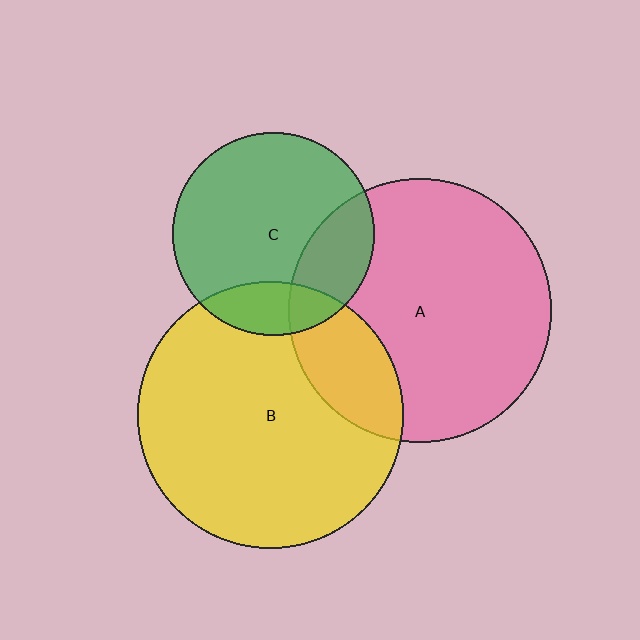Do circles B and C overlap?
Yes.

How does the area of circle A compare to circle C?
Approximately 1.7 times.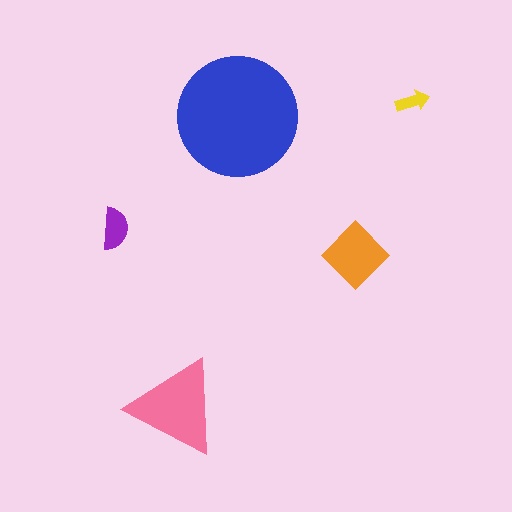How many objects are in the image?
There are 5 objects in the image.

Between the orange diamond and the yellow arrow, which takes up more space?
The orange diamond.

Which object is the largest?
The blue circle.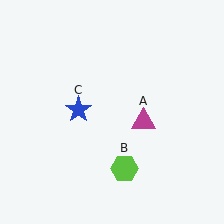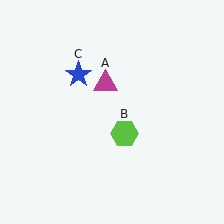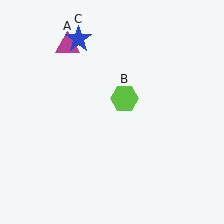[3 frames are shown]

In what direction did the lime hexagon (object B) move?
The lime hexagon (object B) moved up.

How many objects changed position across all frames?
3 objects changed position: magenta triangle (object A), lime hexagon (object B), blue star (object C).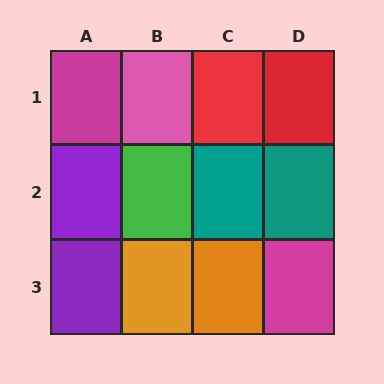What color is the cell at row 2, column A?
Purple.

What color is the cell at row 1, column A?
Magenta.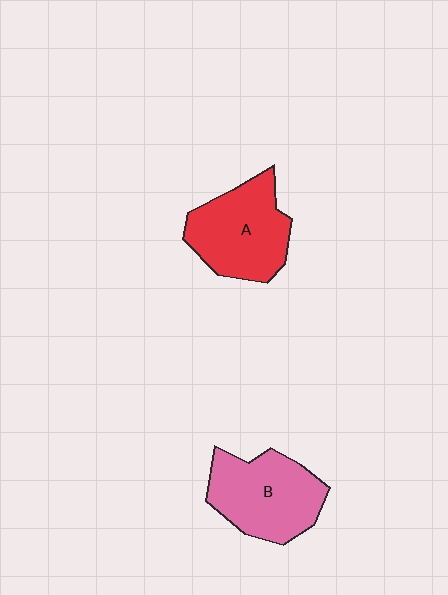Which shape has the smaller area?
Shape A (red).